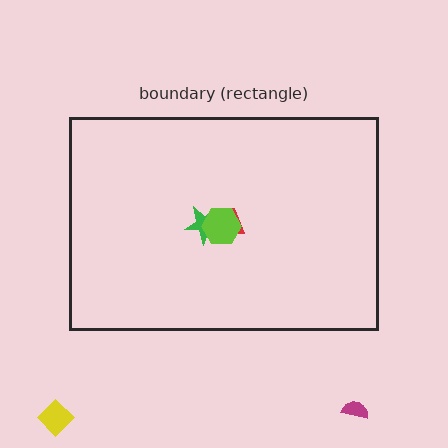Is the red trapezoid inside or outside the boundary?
Inside.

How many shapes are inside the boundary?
3 inside, 2 outside.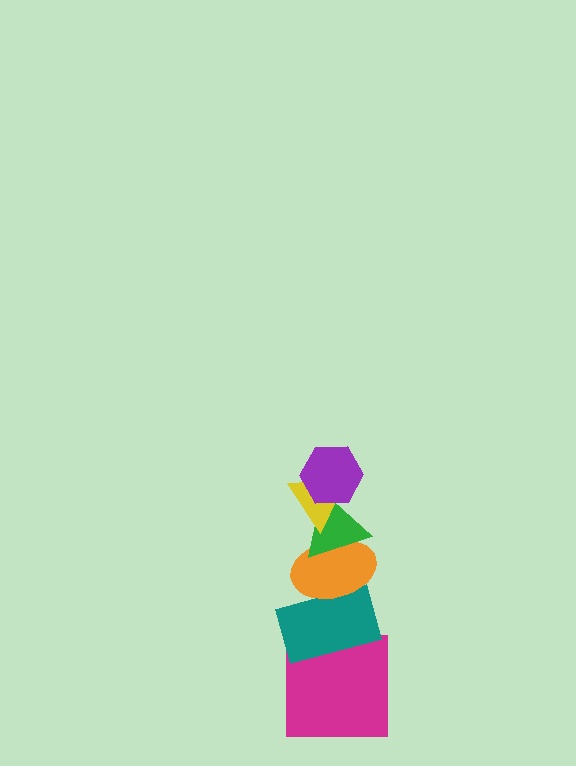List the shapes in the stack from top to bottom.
From top to bottom: the purple hexagon, the yellow triangle, the green triangle, the orange ellipse, the teal rectangle, the magenta square.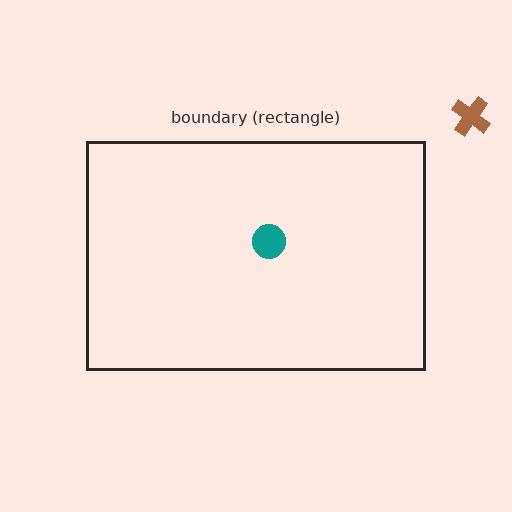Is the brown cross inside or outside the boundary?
Outside.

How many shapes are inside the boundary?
1 inside, 1 outside.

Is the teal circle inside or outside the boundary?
Inside.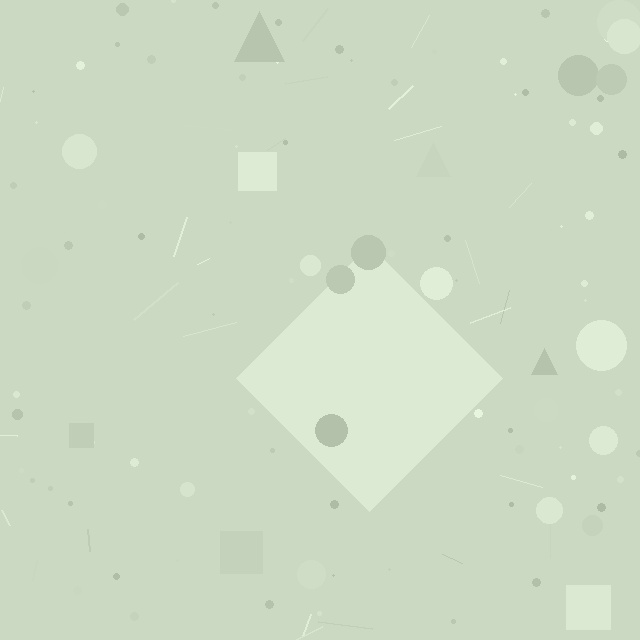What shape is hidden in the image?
A diamond is hidden in the image.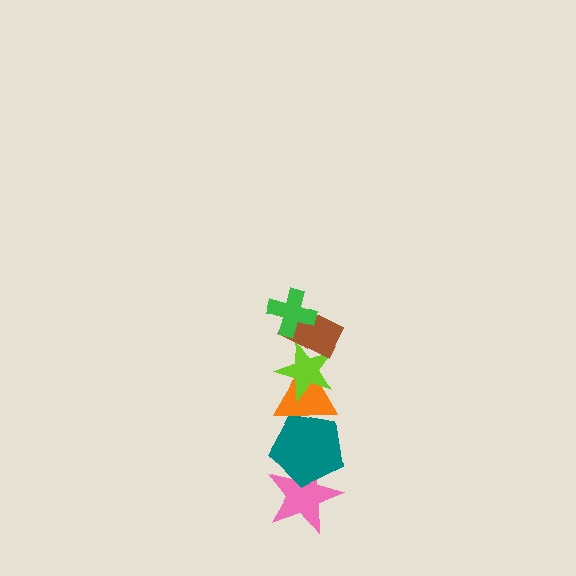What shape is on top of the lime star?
The brown rectangle is on top of the lime star.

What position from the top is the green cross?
The green cross is 1st from the top.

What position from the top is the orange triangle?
The orange triangle is 4th from the top.